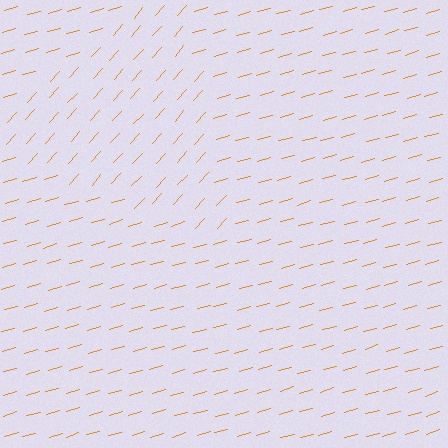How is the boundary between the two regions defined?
The boundary is defined purely by a change in line orientation (approximately 32 degrees difference). All lines are the same color and thickness.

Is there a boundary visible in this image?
Yes, there is a texture boundary formed by a change in line orientation.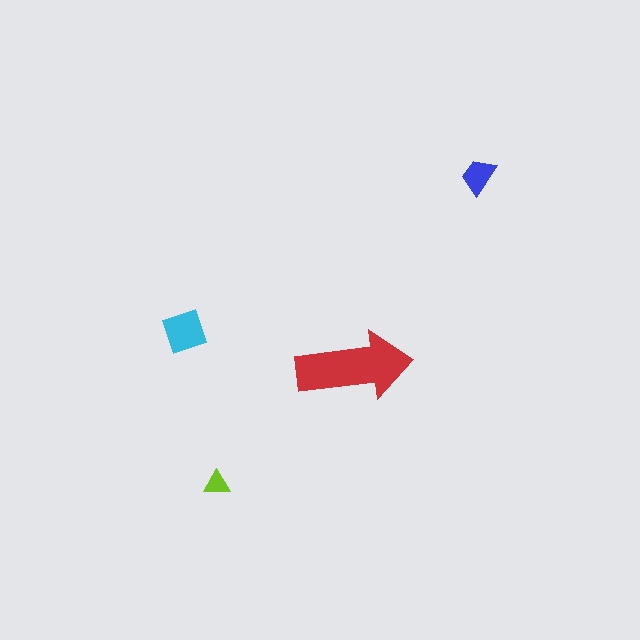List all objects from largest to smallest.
The red arrow, the cyan square, the blue trapezoid, the lime triangle.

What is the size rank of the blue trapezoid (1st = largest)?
3rd.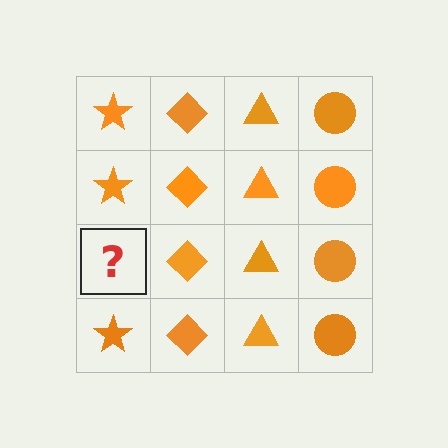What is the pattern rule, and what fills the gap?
The rule is that each column has a consistent shape. The gap should be filled with an orange star.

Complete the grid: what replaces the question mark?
The question mark should be replaced with an orange star.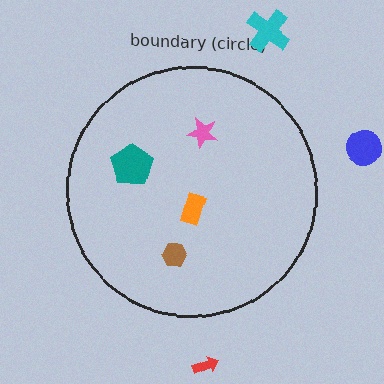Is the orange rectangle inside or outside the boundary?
Inside.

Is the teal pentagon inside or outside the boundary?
Inside.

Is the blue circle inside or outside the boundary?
Outside.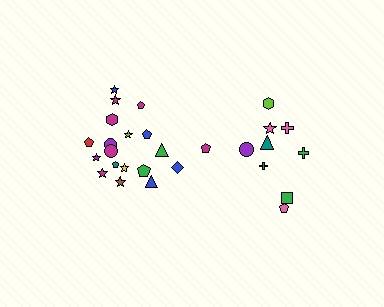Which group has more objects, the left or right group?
The left group.